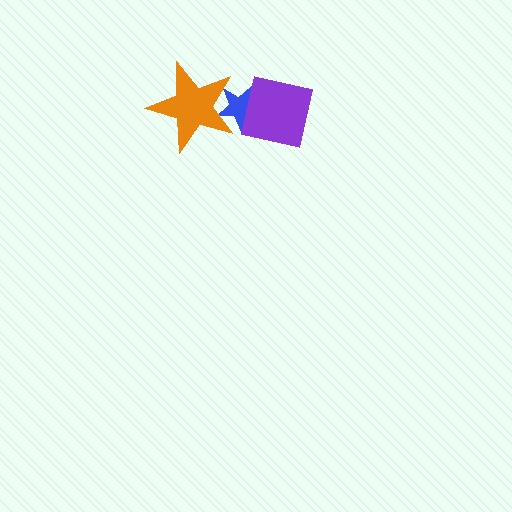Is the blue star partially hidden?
Yes, it is partially covered by another shape.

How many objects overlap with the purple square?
1 object overlaps with the purple square.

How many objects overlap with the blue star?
2 objects overlap with the blue star.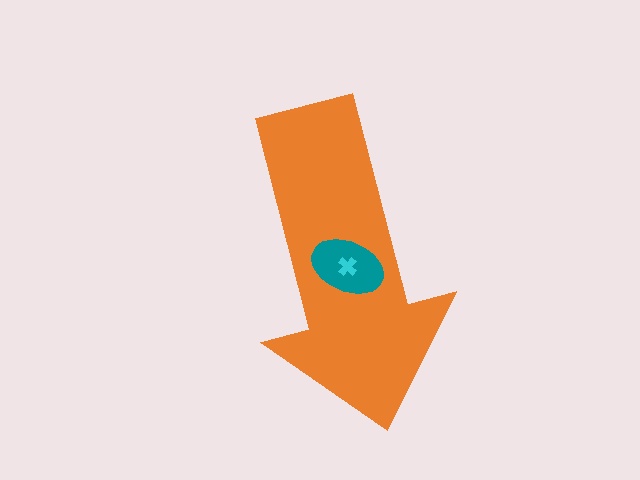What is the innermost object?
The cyan cross.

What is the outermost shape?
The orange arrow.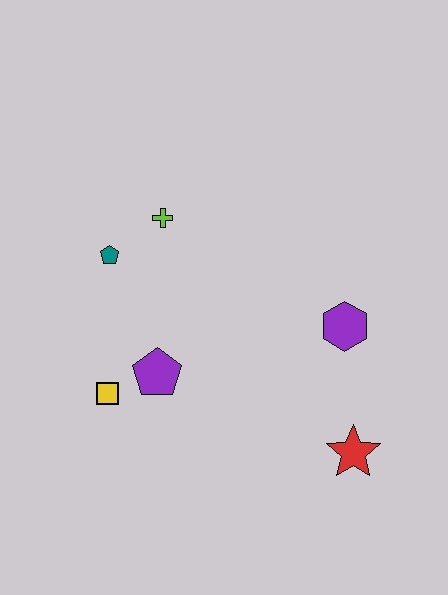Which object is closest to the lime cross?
The teal pentagon is closest to the lime cross.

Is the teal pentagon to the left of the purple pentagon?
Yes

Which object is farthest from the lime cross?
The red star is farthest from the lime cross.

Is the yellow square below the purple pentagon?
Yes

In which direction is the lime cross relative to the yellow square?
The lime cross is above the yellow square.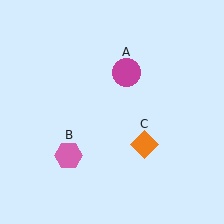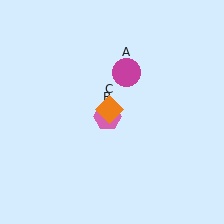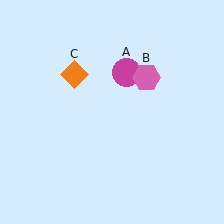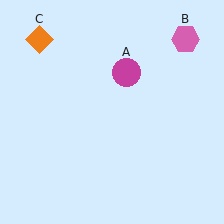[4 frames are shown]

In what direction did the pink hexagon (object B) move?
The pink hexagon (object B) moved up and to the right.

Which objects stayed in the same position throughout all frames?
Magenta circle (object A) remained stationary.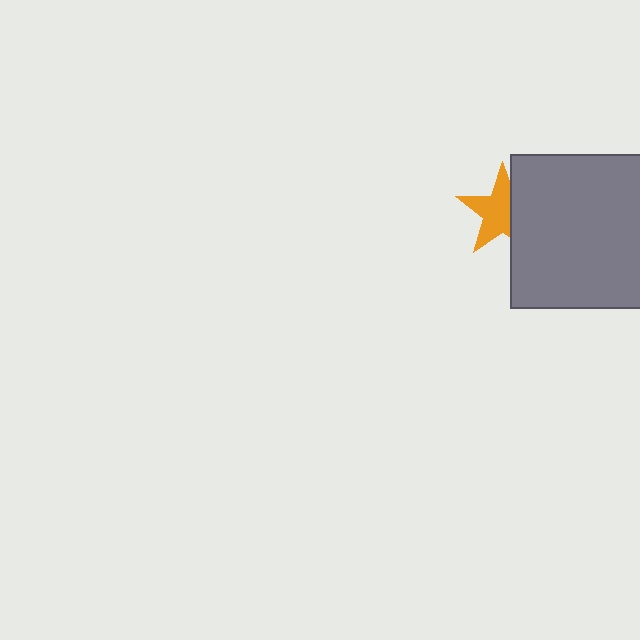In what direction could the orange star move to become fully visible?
The orange star could move left. That would shift it out from behind the gray square entirely.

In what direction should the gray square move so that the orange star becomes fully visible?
The gray square should move right. That is the shortest direction to clear the overlap and leave the orange star fully visible.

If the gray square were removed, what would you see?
You would see the complete orange star.